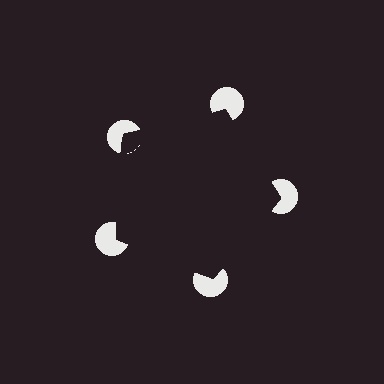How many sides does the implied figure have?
5 sides.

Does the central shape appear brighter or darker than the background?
It typically appears slightly darker than the background, even though no actual brightness change is drawn.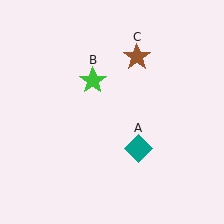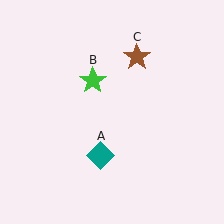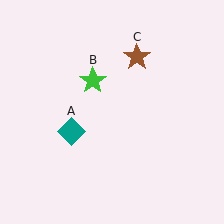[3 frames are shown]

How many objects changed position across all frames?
1 object changed position: teal diamond (object A).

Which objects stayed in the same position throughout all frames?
Green star (object B) and brown star (object C) remained stationary.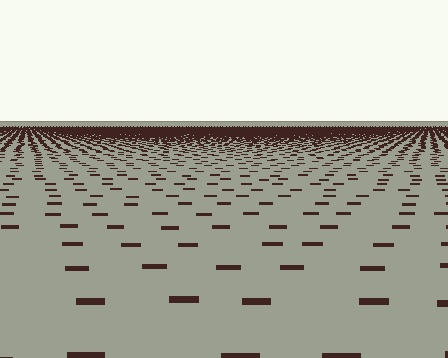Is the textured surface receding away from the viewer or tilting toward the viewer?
The surface is receding away from the viewer. Texture elements get smaller and denser toward the top.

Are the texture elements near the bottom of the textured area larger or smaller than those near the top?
Larger. Near the bottom, elements are closer to the viewer and appear at a bigger on-screen size.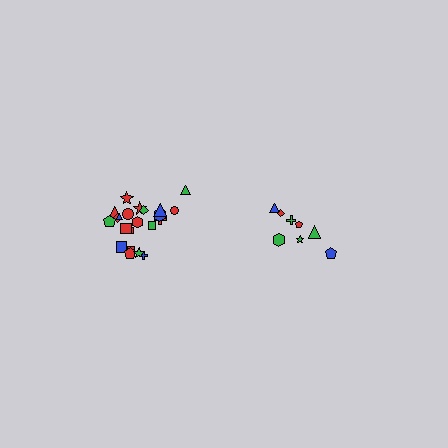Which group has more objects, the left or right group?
The left group.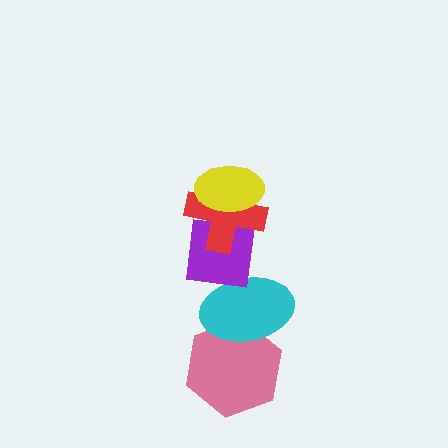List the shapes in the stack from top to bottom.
From top to bottom: the yellow ellipse, the red cross, the purple square, the cyan ellipse, the pink hexagon.